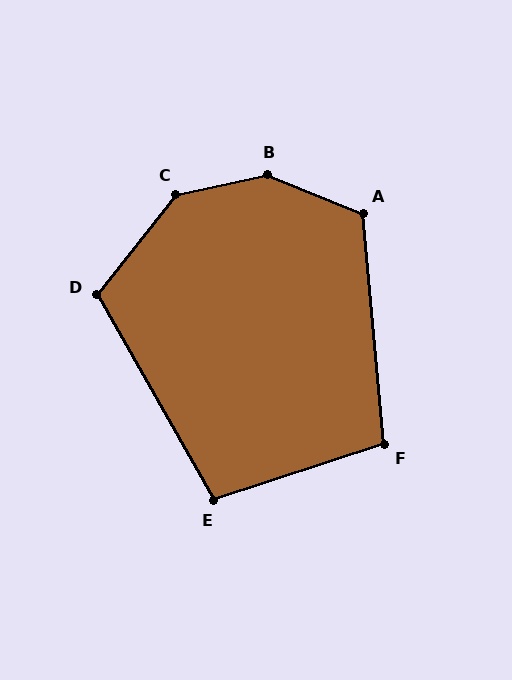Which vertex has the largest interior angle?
B, at approximately 145 degrees.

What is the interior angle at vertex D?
Approximately 112 degrees (obtuse).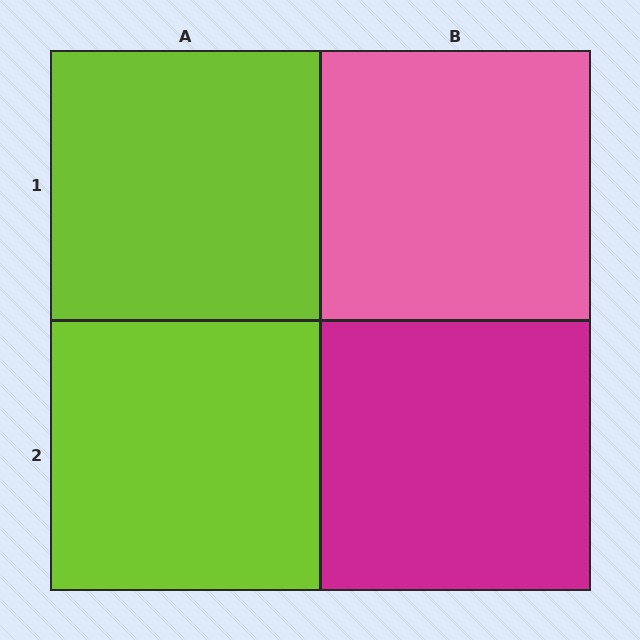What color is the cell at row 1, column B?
Pink.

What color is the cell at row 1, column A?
Lime.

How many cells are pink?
1 cell is pink.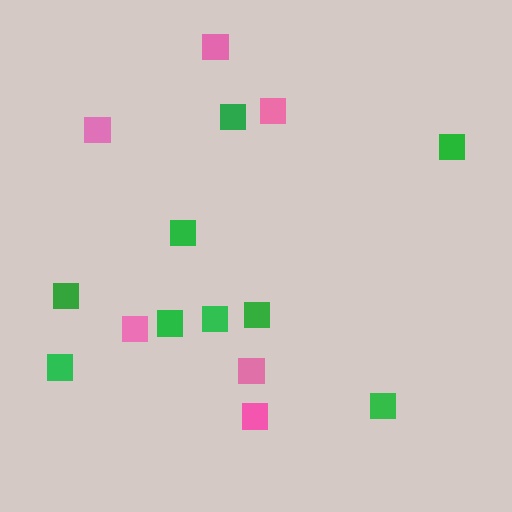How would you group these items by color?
There are 2 groups: one group of green squares (9) and one group of pink squares (6).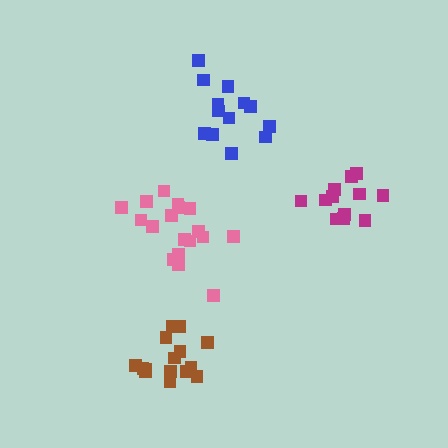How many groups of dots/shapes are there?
There are 4 groups.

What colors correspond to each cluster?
The clusters are colored: blue, brown, pink, magenta.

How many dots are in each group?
Group 1: 14 dots, Group 2: 15 dots, Group 3: 18 dots, Group 4: 12 dots (59 total).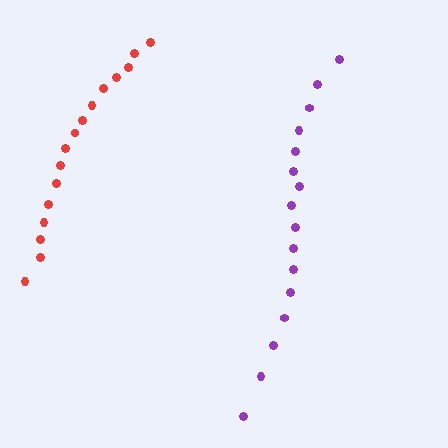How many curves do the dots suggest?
There are 2 distinct paths.